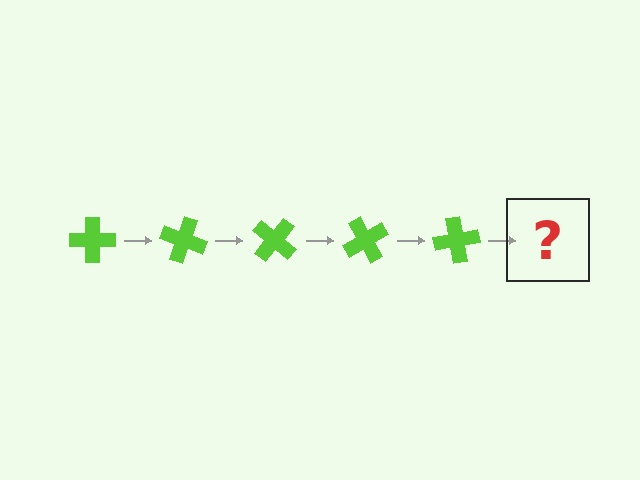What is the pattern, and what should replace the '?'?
The pattern is that the cross rotates 20 degrees each step. The '?' should be a lime cross rotated 100 degrees.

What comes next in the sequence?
The next element should be a lime cross rotated 100 degrees.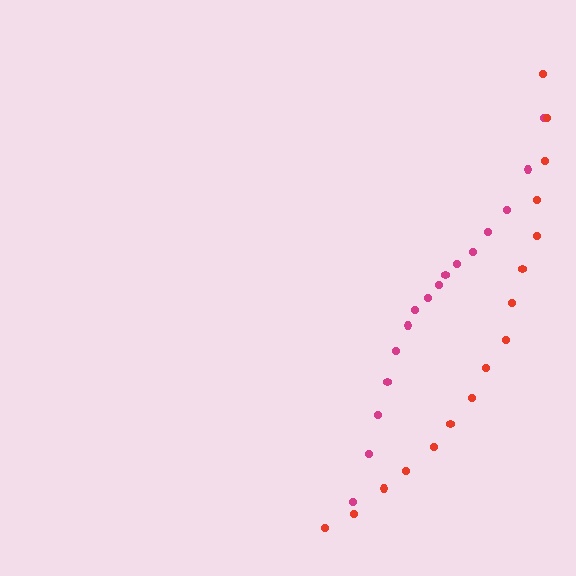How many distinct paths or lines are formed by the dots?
There are 2 distinct paths.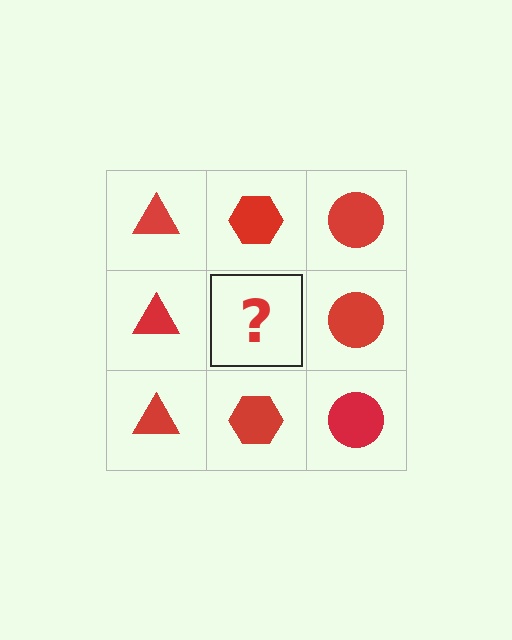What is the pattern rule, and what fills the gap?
The rule is that each column has a consistent shape. The gap should be filled with a red hexagon.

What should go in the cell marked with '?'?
The missing cell should contain a red hexagon.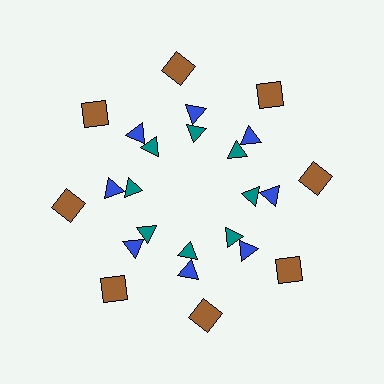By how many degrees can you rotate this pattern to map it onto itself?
The pattern maps onto itself every 45 degrees of rotation.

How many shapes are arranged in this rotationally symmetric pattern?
There are 24 shapes, arranged in 8 groups of 3.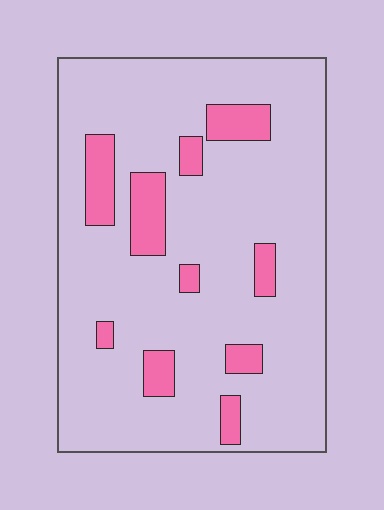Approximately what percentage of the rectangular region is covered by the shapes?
Approximately 15%.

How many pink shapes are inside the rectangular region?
10.